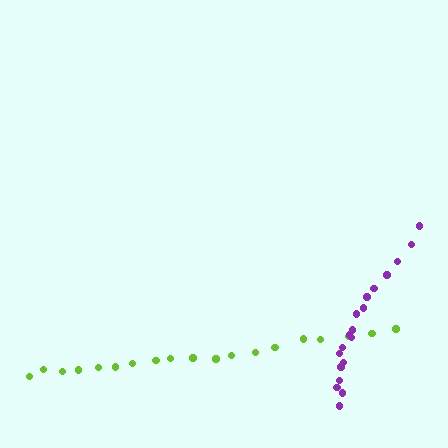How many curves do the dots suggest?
There are 2 distinct paths.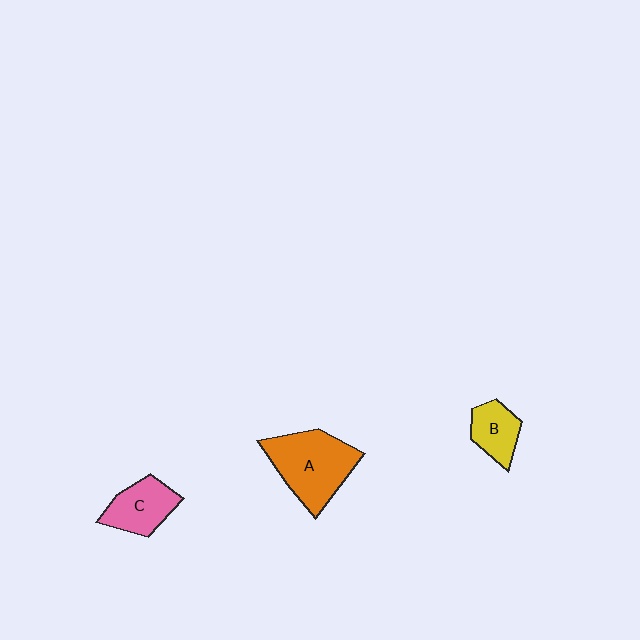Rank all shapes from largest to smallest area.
From largest to smallest: A (orange), C (pink), B (yellow).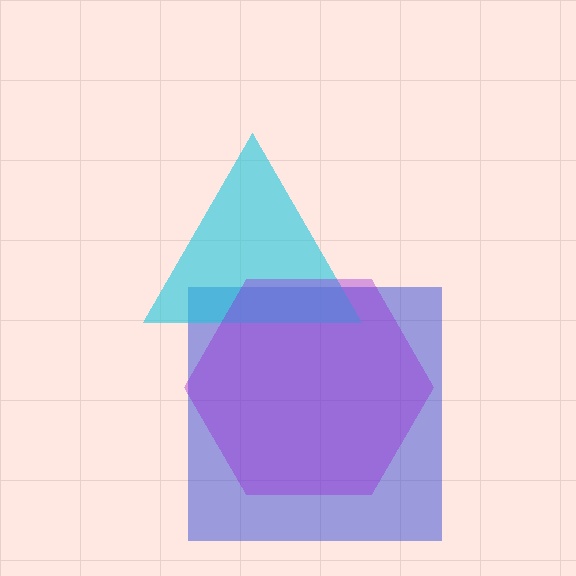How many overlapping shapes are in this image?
There are 3 overlapping shapes in the image.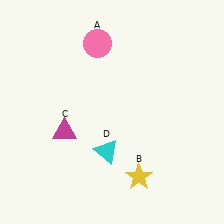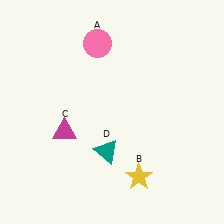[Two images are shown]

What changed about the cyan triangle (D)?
In Image 1, D is cyan. In Image 2, it changed to teal.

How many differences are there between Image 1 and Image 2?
There is 1 difference between the two images.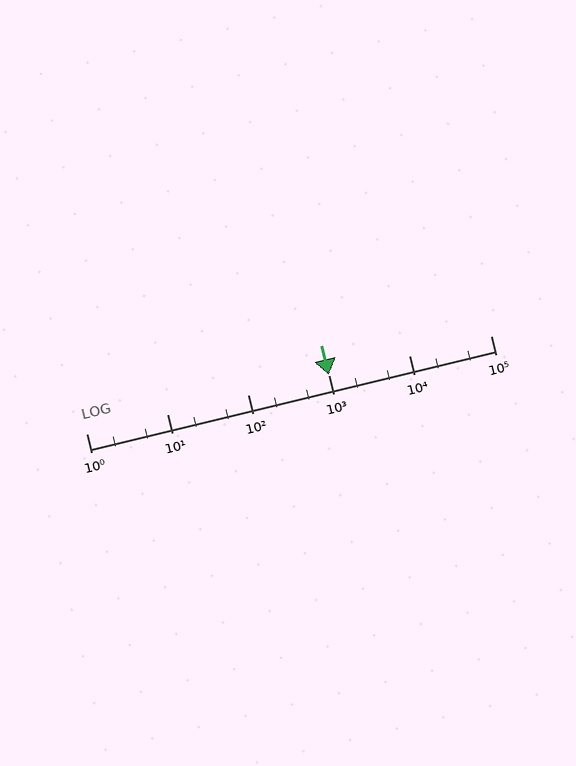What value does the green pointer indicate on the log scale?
The pointer indicates approximately 1000.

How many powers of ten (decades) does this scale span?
The scale spans 5 decades, from 1 to 100000.